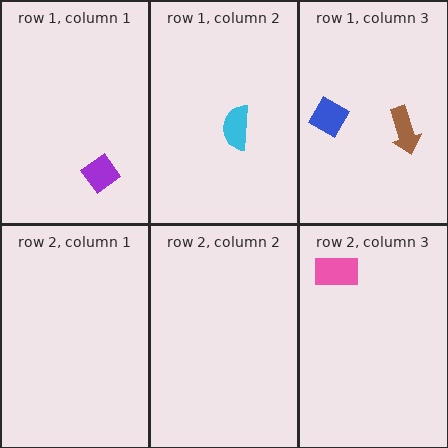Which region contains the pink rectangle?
The row 2, column 3 region.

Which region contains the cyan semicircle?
The row 1, column 2 region.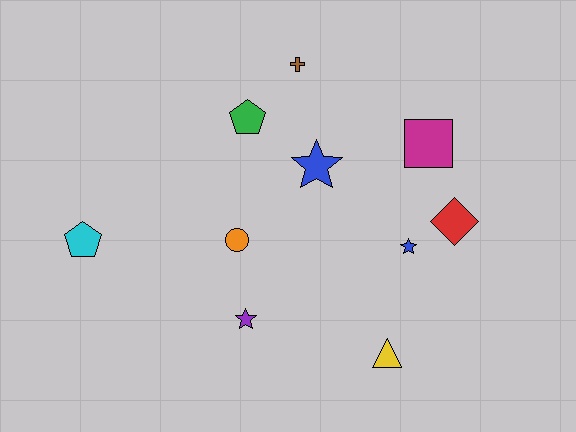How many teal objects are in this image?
There are no teal objects.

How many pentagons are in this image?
There are 2 pentagons.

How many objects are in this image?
There are 10 objects.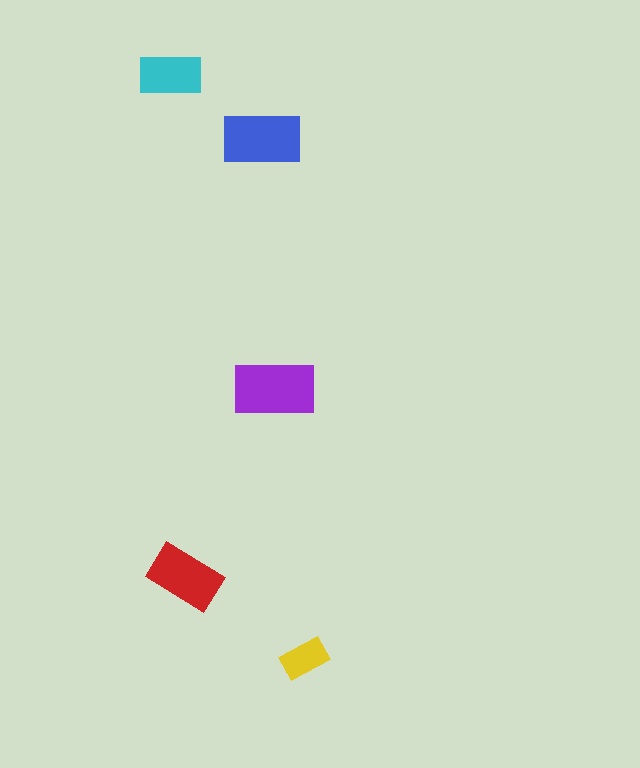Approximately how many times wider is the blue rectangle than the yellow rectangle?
About 1.5 times wider.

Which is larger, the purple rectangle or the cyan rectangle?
The purple one.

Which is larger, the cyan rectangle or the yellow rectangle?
The cyan one.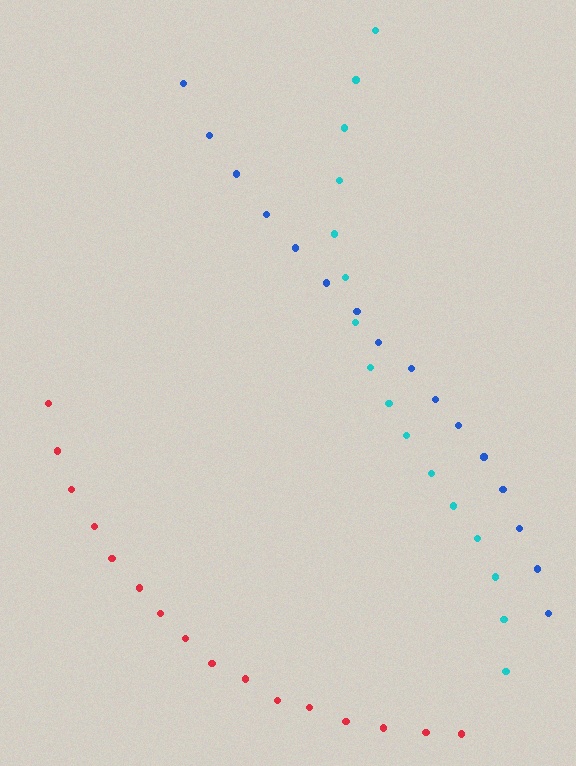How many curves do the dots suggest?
There are 3 distinct paths.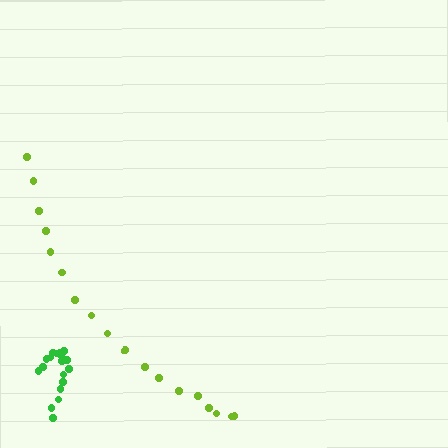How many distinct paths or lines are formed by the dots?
There are 2 distinct paths.